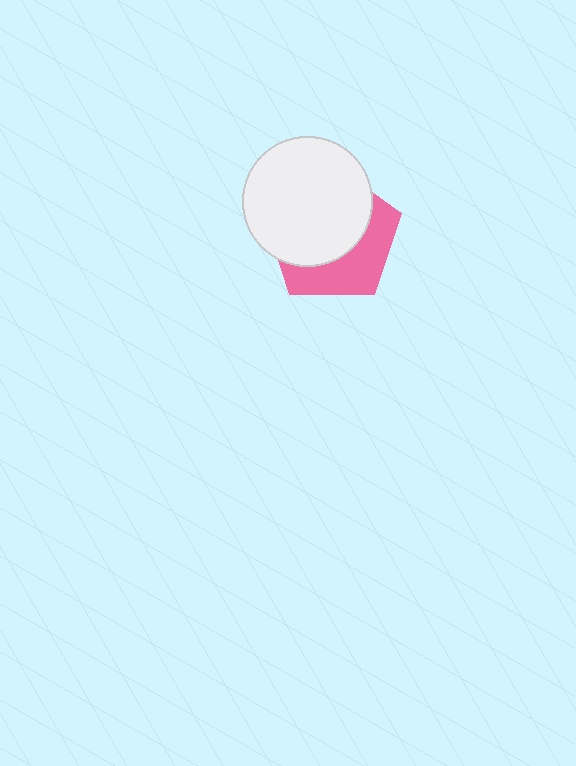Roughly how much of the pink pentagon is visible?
A small part of it is visible (roughly 40%).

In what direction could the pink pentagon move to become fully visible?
The pink pentagon could move toward the lower-right. That would shift it out from behind the white circle entirely.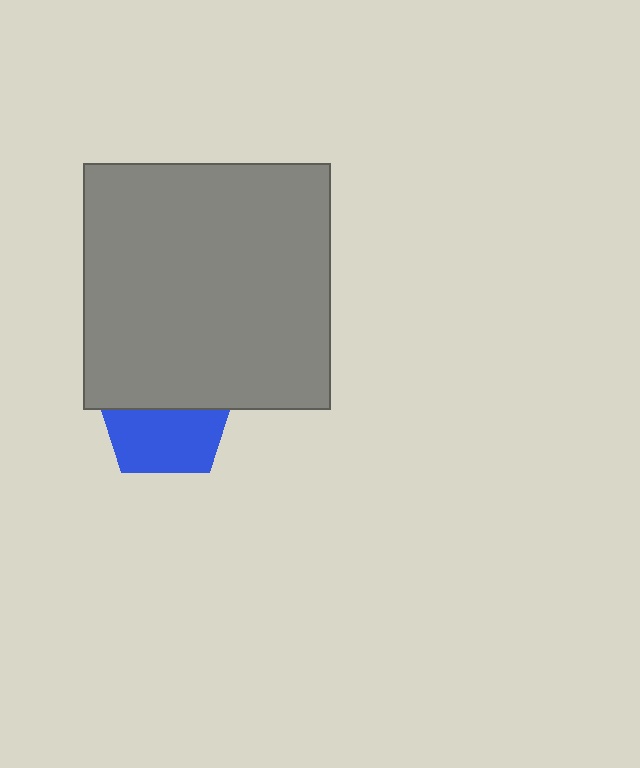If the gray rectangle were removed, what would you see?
You would see the complete blue pentagon.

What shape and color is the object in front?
The object in front is a gray rectangle.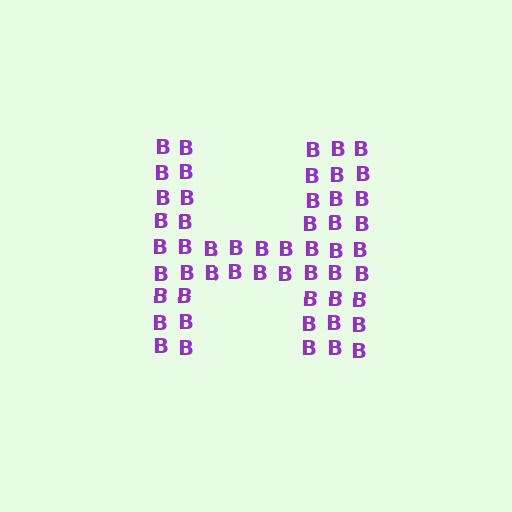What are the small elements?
The small elements are letter B's.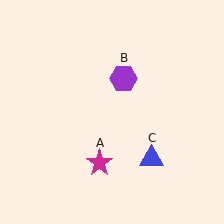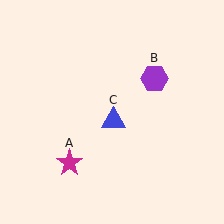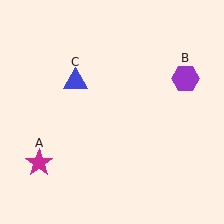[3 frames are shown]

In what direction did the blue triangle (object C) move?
The blue triangle (object C) moved up and to the left.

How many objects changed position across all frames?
3 objects changed position: magenta star (object A), purple hexagon (object B), blue triangle (object C).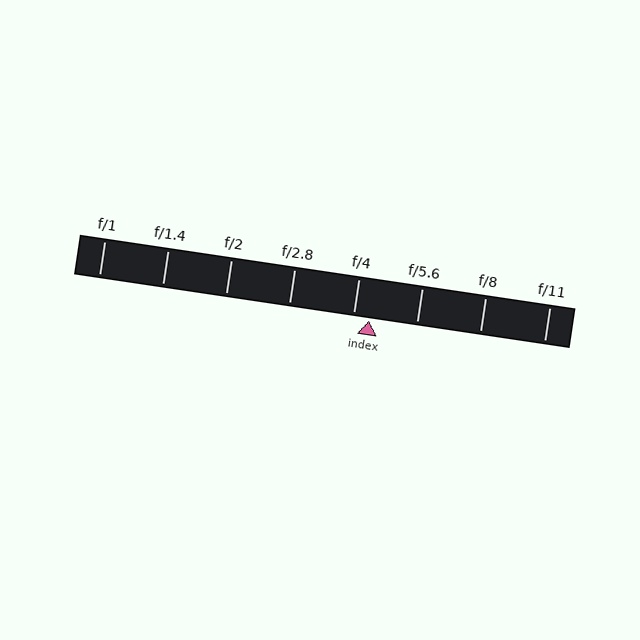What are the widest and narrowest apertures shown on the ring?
The widest aperture shown is f/1 and the narrowest is f/11.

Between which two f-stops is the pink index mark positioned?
The index mark is between f/4 and f/5.6.